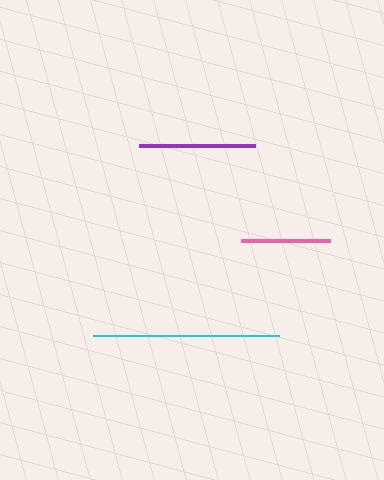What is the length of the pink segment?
The pink segment is approximately 88 pixels long.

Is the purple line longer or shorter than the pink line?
The purple line is longer than the pink line.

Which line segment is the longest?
The cyan line is the longest at approximately 186 pixels.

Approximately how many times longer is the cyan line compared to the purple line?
The cyan line is approximately 1.6 times the length of the purple line.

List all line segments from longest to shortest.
From longest to shortest: cyan, purple, pink.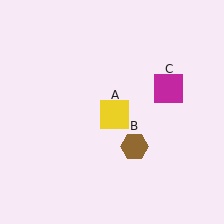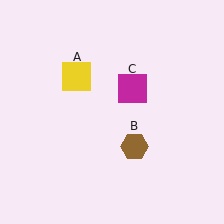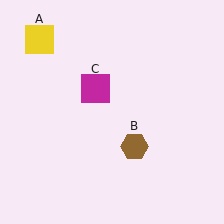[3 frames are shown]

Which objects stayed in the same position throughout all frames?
Brown hexagon (object B) remained stationary.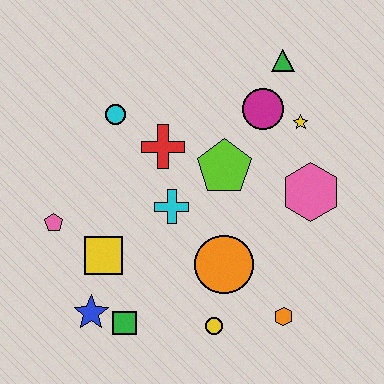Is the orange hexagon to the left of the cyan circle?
No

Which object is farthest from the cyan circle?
The orange hexagon is farthest from the cyan circle.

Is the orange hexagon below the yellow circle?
No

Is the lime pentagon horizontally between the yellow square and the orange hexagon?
Yes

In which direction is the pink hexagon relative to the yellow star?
The pink hexagon is below the yellow star.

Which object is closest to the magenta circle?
The yellow star is closest to the magenta circle.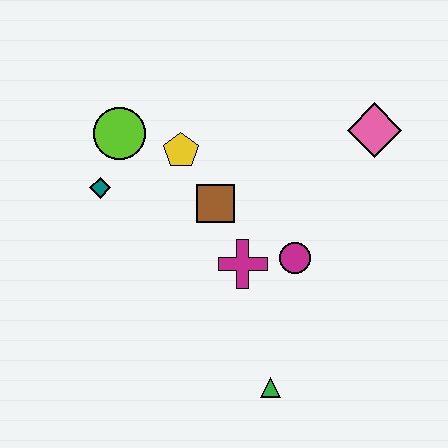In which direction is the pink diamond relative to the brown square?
The pink diamond is to the right of the brown square.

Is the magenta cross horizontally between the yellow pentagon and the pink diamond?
Yes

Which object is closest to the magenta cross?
The magenta circle is closest to the magenta cross.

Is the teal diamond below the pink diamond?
Yes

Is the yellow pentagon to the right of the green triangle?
No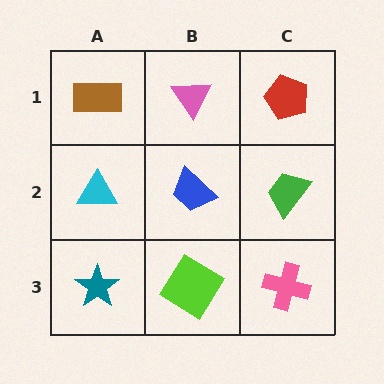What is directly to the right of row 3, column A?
A lime diamond.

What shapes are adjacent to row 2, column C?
A red pentagon (row 1, column C), a pink cross (row 3, column C), a blue trapezoid (row 2, column B).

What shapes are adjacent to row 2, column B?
A pink triangle (row 1, column B), a lime diamond (row 3, column B), a cyan triangle (row 2, column A), a green trapezoid (row 2, column C).